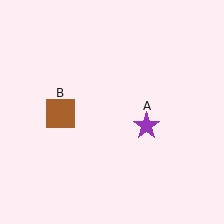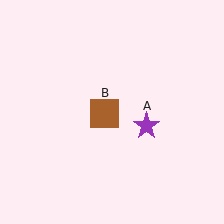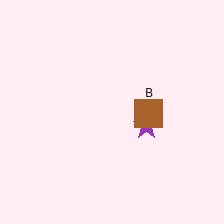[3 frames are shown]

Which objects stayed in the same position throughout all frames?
Purple star (object A) remained stationary.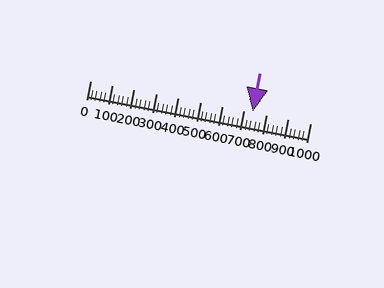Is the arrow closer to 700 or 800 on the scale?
The arrow is closer to 700.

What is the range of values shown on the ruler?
The ruler shows values from 0 to 1000.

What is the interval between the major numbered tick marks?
The major tick marks are spaced 100 units apart.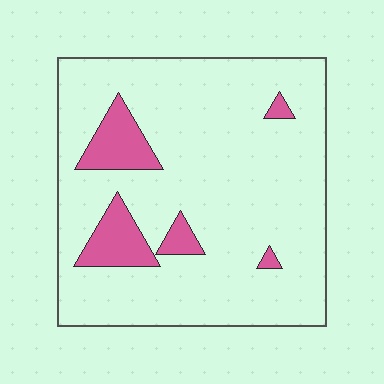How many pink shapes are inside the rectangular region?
5.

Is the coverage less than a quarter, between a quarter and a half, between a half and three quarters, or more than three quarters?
Less than a quarter.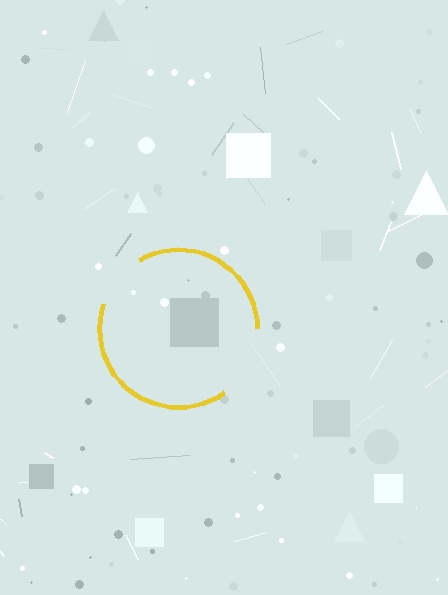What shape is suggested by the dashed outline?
The dashed outline suggests a circle.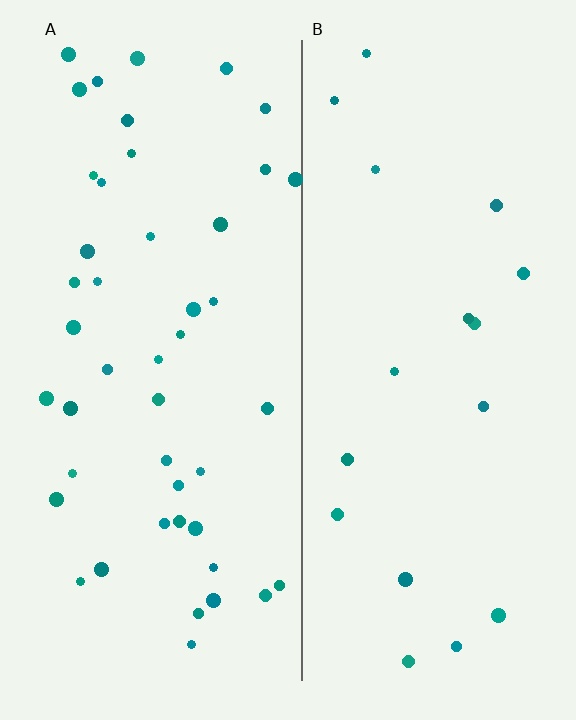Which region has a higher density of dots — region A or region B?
A (the left).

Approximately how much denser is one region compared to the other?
Approximately 2.6× — region A over region B.